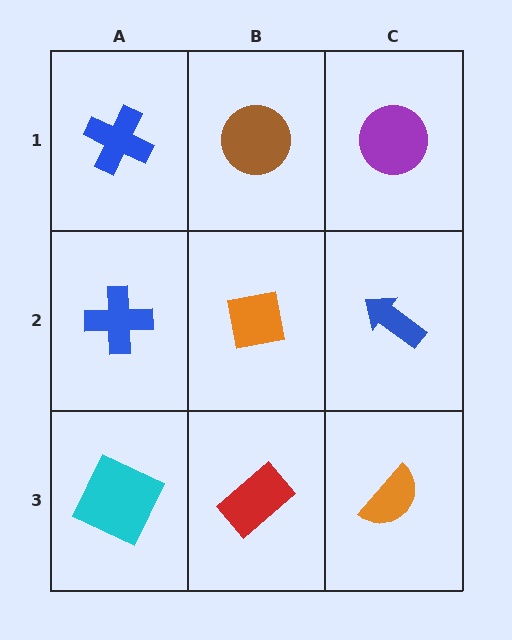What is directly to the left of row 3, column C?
A red rectangle.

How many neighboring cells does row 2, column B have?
4.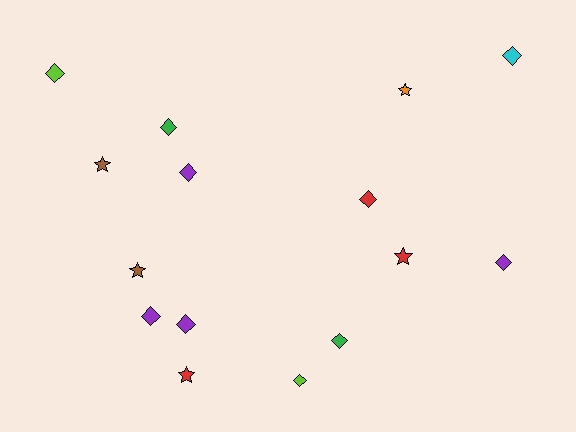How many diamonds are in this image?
There are 10 diamonds.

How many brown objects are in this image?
There are 2 brown objects.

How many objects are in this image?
There are 15 objects.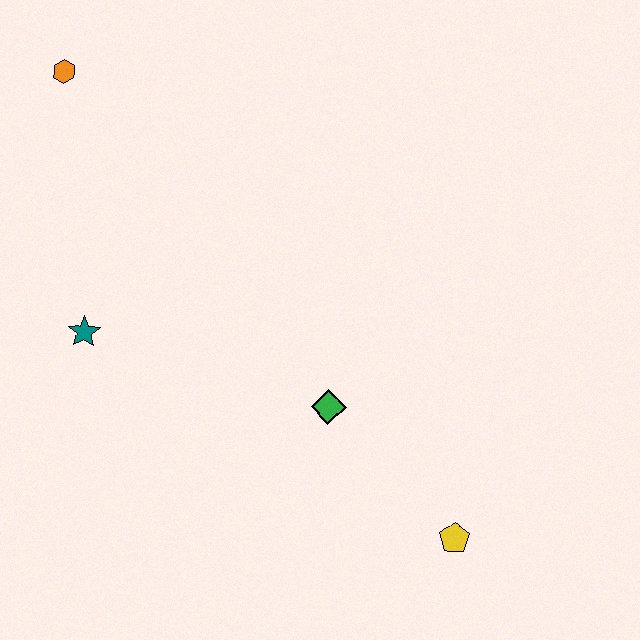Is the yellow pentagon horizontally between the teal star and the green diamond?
No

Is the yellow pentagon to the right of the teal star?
Yes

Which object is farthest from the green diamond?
The orange hexagon is farthest from the green diamond.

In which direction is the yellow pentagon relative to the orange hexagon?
The yellow pentagon is below the orange hexagon.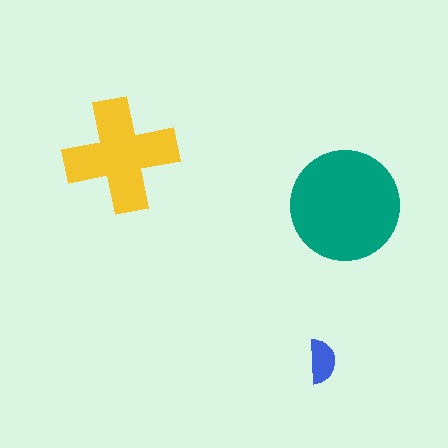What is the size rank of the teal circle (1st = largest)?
1st.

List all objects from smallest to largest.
The blue semicircle, the yellow cross, the teal circle.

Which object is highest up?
The yellow cross is topmost.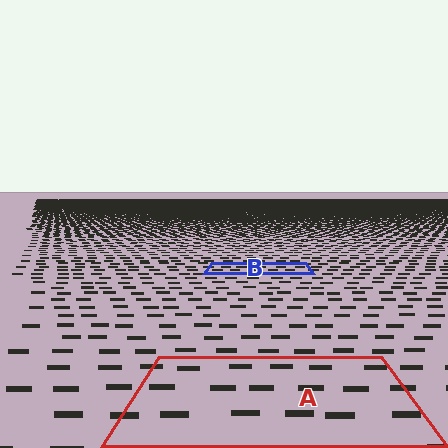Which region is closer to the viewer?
Region A is closer. The texture elements there are larger and more spread out.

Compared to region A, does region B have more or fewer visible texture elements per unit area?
Region B has more texture elements per unit area — they are packed more densely because it is farther away.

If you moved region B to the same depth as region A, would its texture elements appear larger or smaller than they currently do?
They would appear larger. At a closer depth, the same texture elements are projected at a bigger on-screen size.